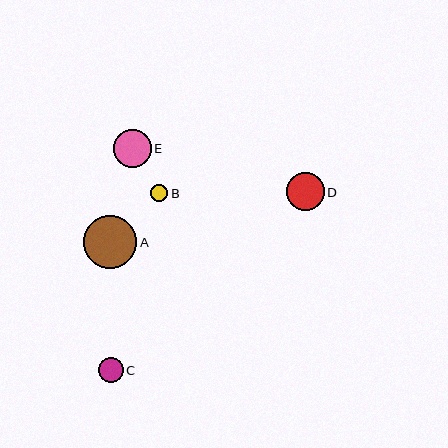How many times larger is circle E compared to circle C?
Circle E is approximately 1.5 times the size of circle C.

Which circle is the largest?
Circle A is the largest with a size of approximately 53 pixels.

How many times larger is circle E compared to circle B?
Circle E is approximately 2.2 times the size of circle B.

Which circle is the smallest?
Circle B is the smallest with a size of approximately 17 pixels.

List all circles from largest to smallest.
From largest to smallest: A, D, E, C, B.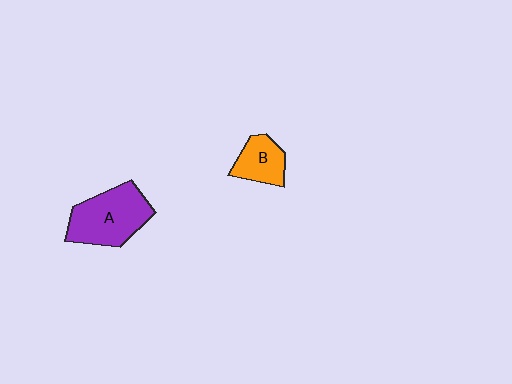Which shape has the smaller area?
Shape B (orange).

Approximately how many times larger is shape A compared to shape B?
Approximately 1.9 times.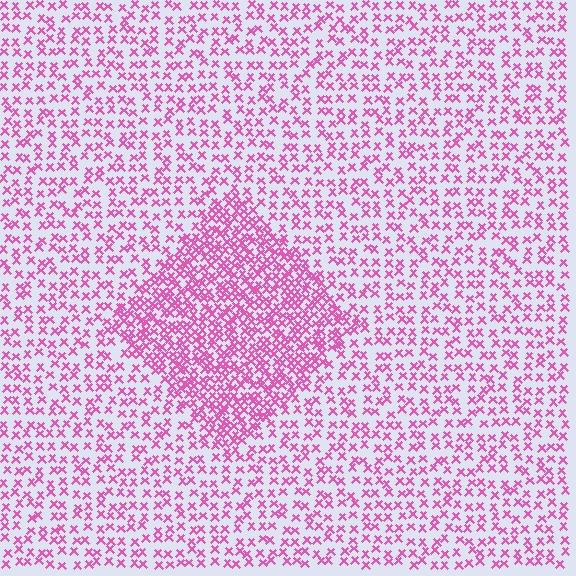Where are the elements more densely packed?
The elements are more densely packed inside the diamond boundary.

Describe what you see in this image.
The image contains small pink elements arranged at two different densities. A diamond-shaped region is visible where the elements are more densely packed than the surrounding area.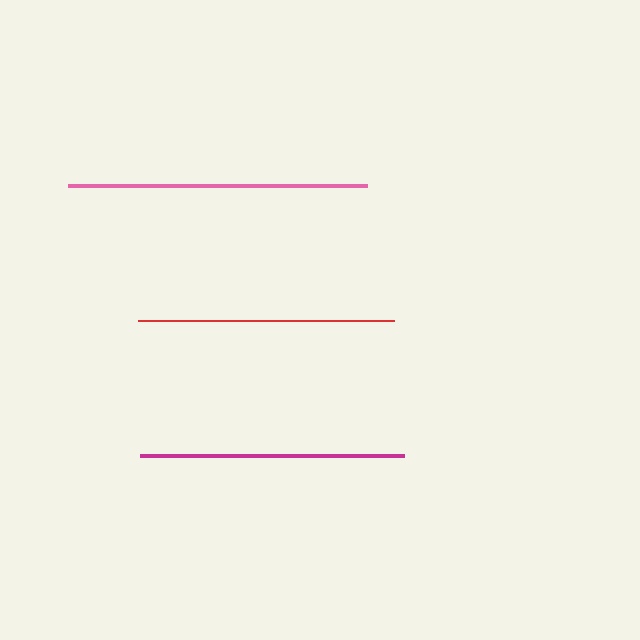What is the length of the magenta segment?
The magenta segment is approximately 264 pixels long.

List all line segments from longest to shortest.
From longest to shortest: pink, magenta, red.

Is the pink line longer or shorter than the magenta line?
The pink line is longer than the magenta line.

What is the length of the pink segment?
The pink segment is approximately 299 pixels long.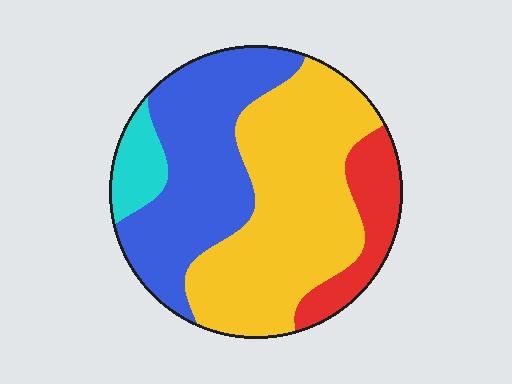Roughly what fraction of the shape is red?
Red covers around 15% of the shape.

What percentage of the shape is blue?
Blue takes up about one third (1/3) of the shape.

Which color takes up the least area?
Cyan, at roughly 5%.